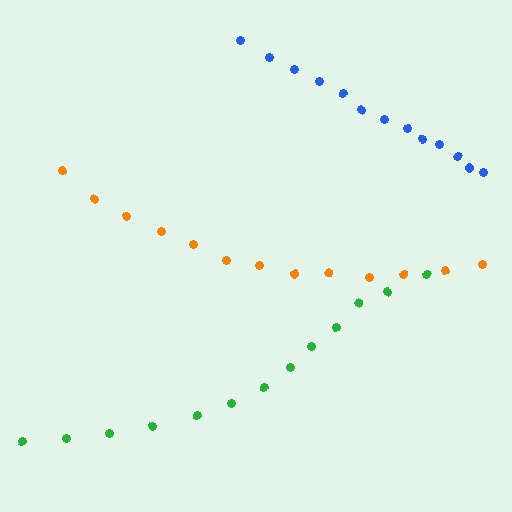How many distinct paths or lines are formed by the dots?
There are 3 distinct paths.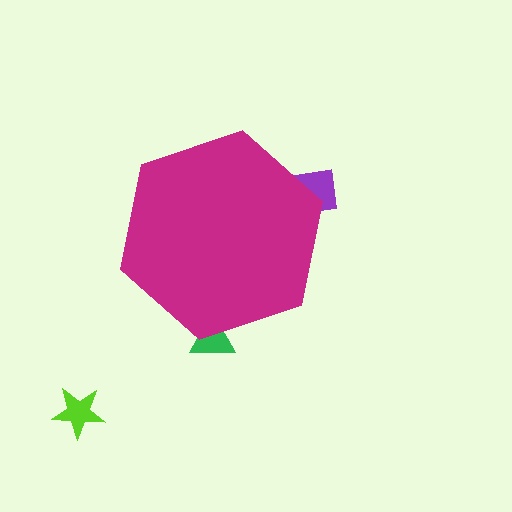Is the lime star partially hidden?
No, the lime star is fully visible.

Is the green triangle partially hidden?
Yes, the green triangle is partially hidden behind the magenta hexagon.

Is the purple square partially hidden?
Yes, the purple square is partially hidden behind the magenta hexagon.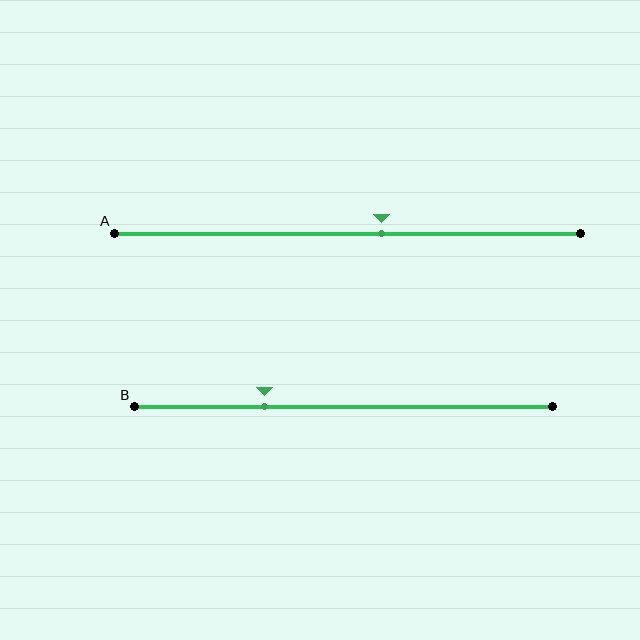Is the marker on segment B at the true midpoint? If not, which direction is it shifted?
No, the marker on segment B is shifted to the left by about 19% of the segment length.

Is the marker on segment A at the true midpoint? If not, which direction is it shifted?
No, the marker on segment A is shifted to the right by about 7% of the segment length.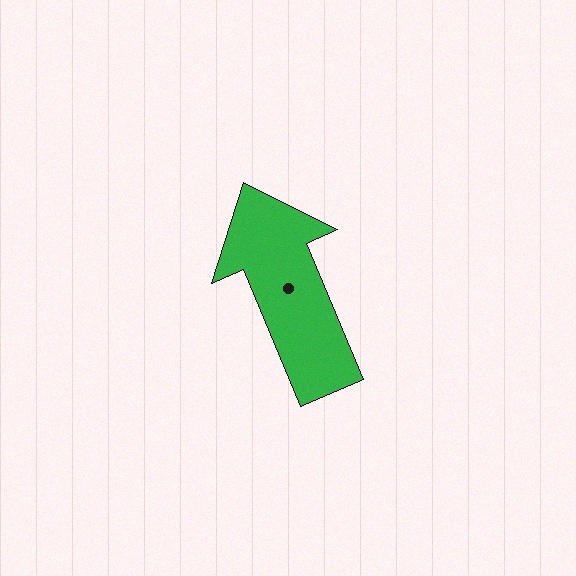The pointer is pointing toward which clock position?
Roughly 11 o'clock.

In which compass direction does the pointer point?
Northwest.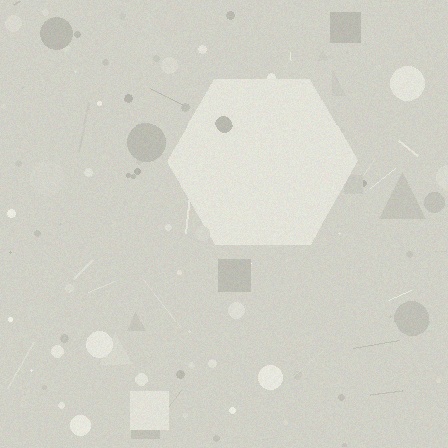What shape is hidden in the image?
A hexagon is hidden in the image.